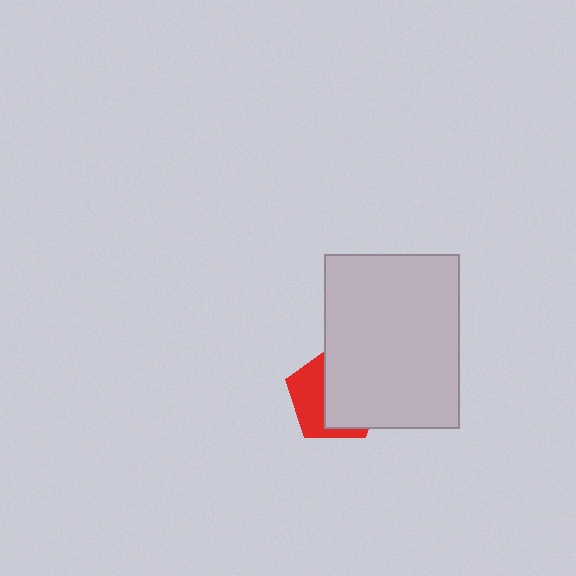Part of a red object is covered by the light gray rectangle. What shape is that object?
It is a pentagon.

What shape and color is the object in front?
The object in front is a light gray rectangle.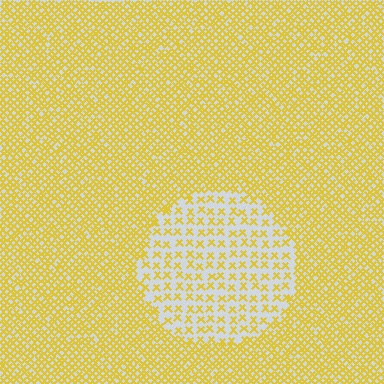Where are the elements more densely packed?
The elements are more densely packed outside the circle boundary.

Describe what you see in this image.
The image contains small yellow elements arranged at two different densities. A circle-shaped region is visible where the elements are less densely packed than the surrounding area.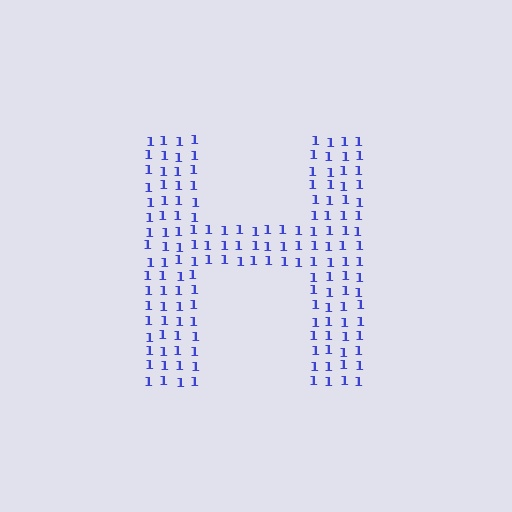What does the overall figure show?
The overall figure shows the letter H.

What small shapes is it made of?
It is made of small digit 1's.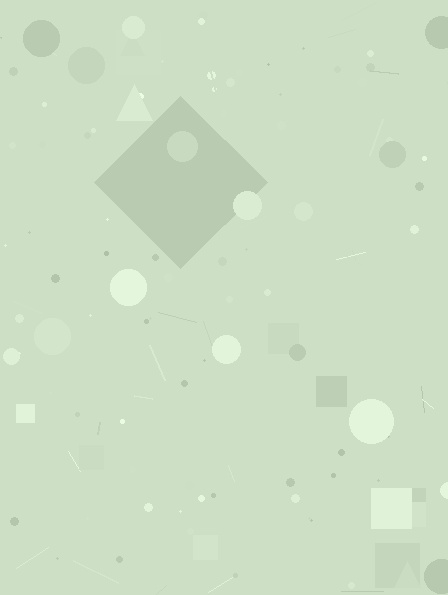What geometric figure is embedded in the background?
A diamond is embedded in the background.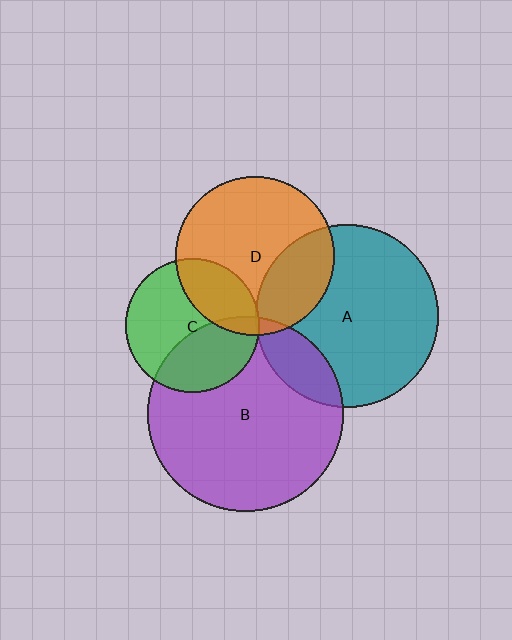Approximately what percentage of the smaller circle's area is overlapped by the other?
Approximately 5%.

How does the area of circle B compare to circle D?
Approximately 1.5 times.